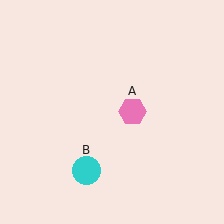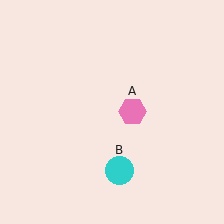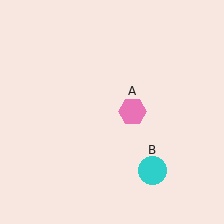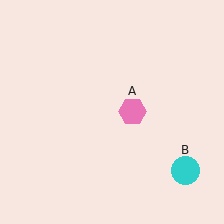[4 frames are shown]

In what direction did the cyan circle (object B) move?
The cyan circle (object B) moved right.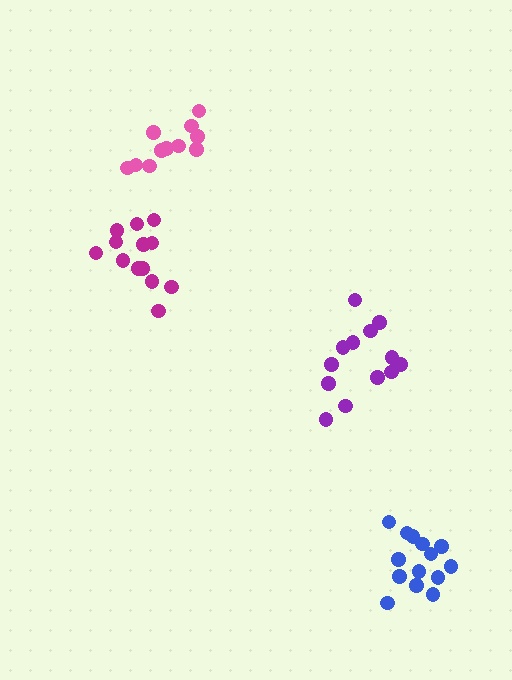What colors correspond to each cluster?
The clusters are colored: purple, pink, magenta, blue.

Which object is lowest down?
The blue cluster is bottommost.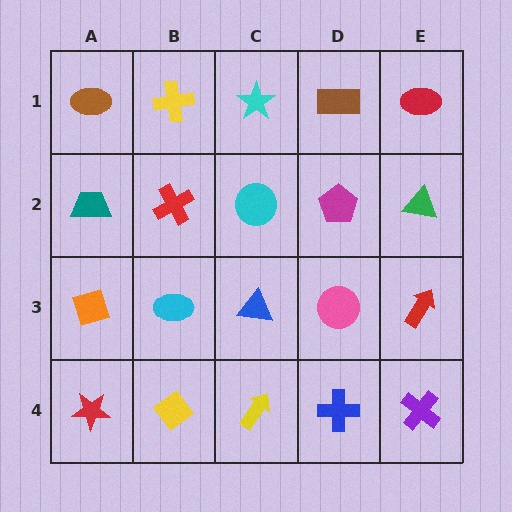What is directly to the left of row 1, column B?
A brown ellipse.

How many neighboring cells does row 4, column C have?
3.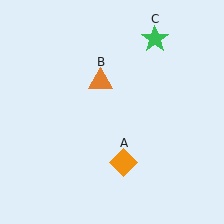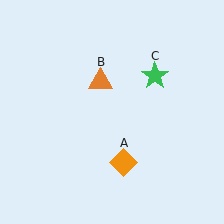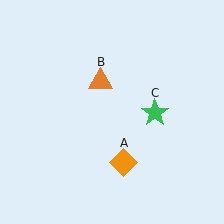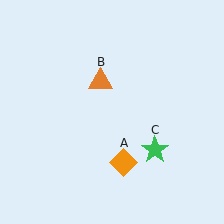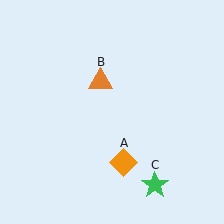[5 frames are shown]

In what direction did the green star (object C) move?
The green star (object C) moved down.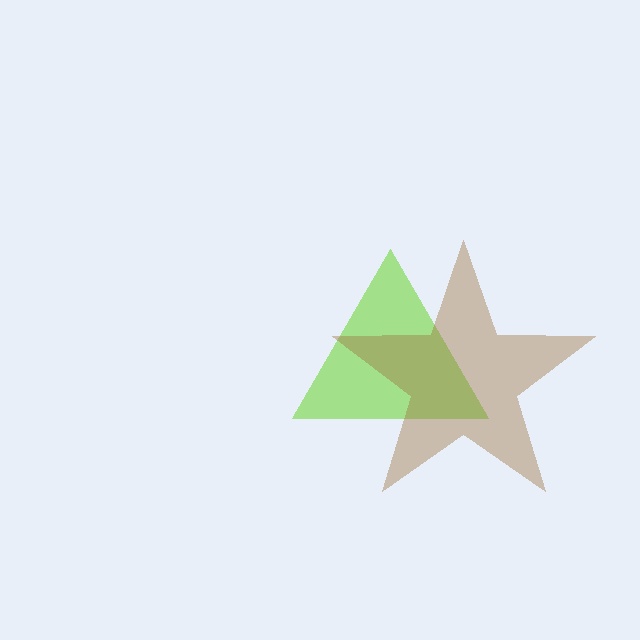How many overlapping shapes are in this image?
There are 2 overlapping shapes in the image.